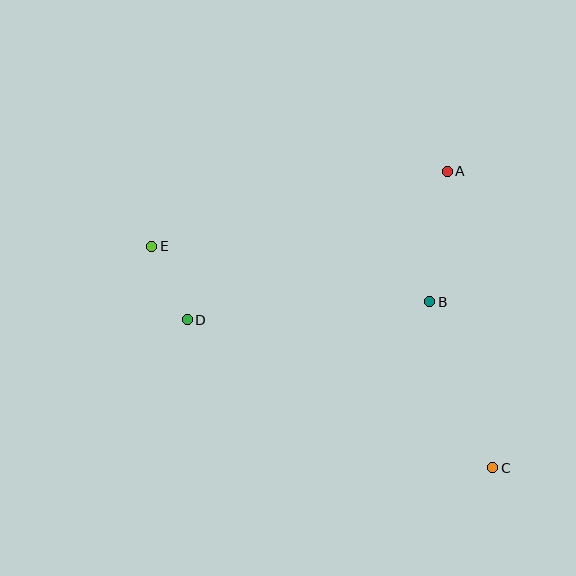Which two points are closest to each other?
Points D and E are closest to each other.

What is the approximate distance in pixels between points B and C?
The distance between B and C is approximately 177 pixels.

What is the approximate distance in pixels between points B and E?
The distance between B and E is approximately 284 pixels.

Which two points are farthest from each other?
Points C and E are farthest from each other.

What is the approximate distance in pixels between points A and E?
The distance between A and E is approximately 305 pixels.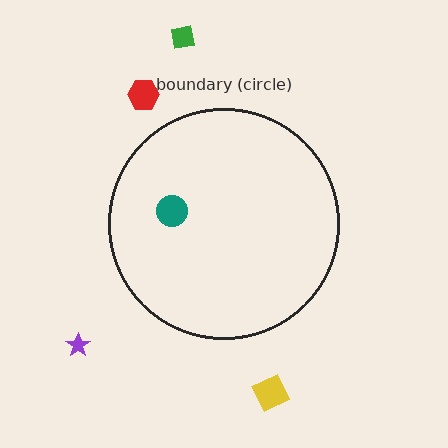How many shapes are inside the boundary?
1 inside, 4 outside.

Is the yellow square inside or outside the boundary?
Outside.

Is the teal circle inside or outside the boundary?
Inside.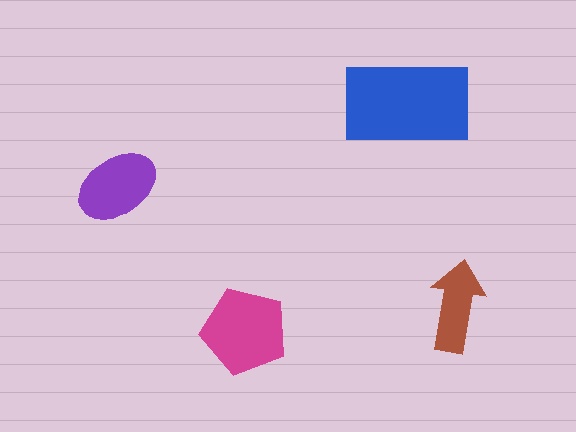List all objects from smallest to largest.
The brown arrow, the purple ellipse, the magenta pentagon, the blue rectangle.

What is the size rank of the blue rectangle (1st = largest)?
1st.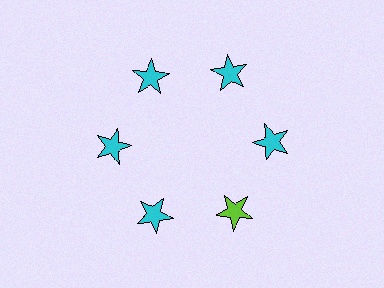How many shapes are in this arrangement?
There are 6 shapes arranged in a ring pattern.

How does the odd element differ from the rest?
It has a different color: lime instead of cyan.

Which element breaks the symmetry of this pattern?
The lime star at roughly the 5 o'clock position breaks the symmetry. All other shapes are cyan stars.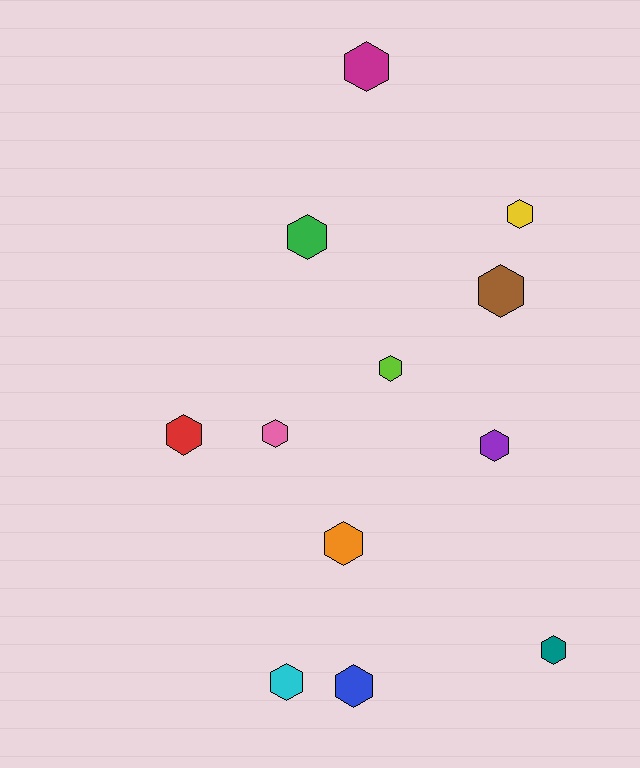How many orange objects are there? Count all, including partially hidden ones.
There is 1 orange object.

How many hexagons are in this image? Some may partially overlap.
There are 12 hexagons.